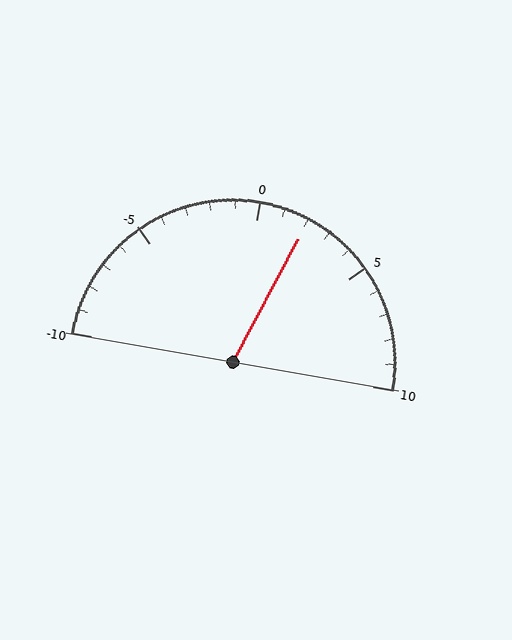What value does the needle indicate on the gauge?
The needle indicates approximately 2.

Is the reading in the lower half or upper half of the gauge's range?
The reading is in the upper half of the range (-10 to 10).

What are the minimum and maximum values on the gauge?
The gauge ranges from -10 to 10.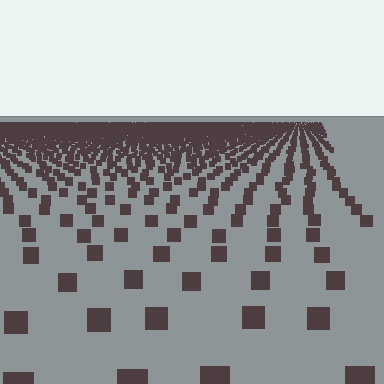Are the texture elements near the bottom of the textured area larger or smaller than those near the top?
Larger. Near the bottom, elements are closer to the viewer and appear at a bigger on-screen size.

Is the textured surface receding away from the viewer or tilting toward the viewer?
The surface is receding away from the viewer. Texture elements get smaller and denser toward the top.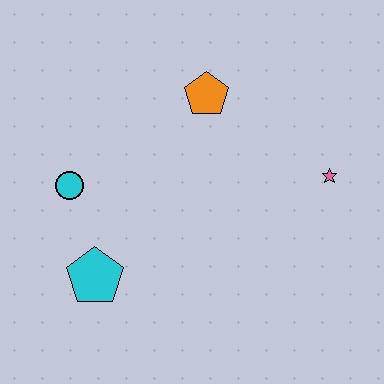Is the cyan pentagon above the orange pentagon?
No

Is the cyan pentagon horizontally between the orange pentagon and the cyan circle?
Yes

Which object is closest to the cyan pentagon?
The cyan circle is closest to the cyan pentagon.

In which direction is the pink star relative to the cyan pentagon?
The pink star is to the right of the cyan pentagon.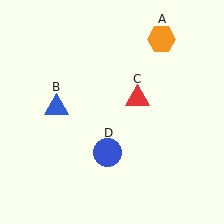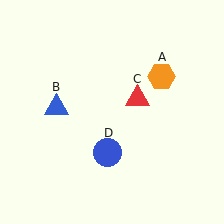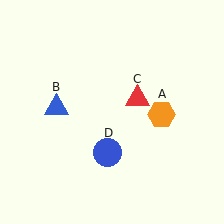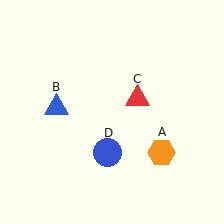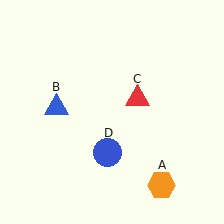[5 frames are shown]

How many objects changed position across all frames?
1 object changed position: orange hexagon (object A).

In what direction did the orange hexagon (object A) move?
The orange hexagon (object A) moved down.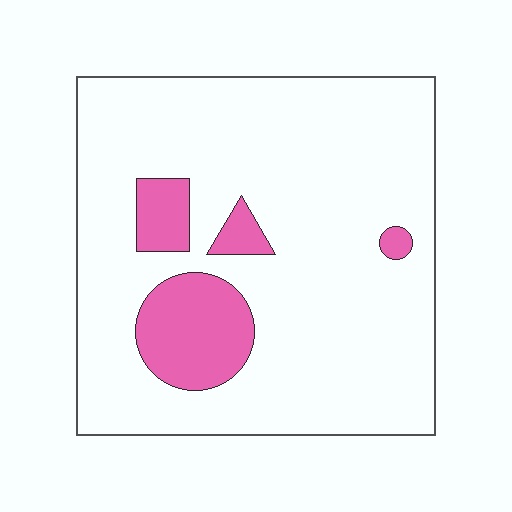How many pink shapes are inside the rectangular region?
4.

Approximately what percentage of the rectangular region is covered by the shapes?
Approximately 15%.